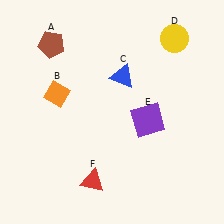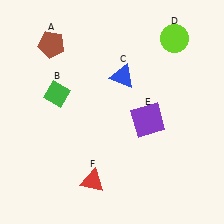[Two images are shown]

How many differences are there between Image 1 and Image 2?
There are 2 differences between the two images.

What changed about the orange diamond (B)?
In Image 1, B is orange. In Image 2, it changed to green.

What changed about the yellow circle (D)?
In Image 1, D is yellow. In Image 2, it changed to lime.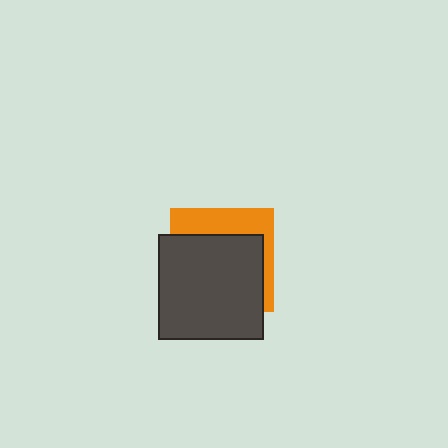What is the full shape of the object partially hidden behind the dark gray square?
The partially hidden object is an orange square.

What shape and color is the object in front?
The object in front is a dark gray square.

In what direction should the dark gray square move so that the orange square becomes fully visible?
The dark gray square should move down. That is the shortest direction to clear the overlap and leave the orange square fully visible.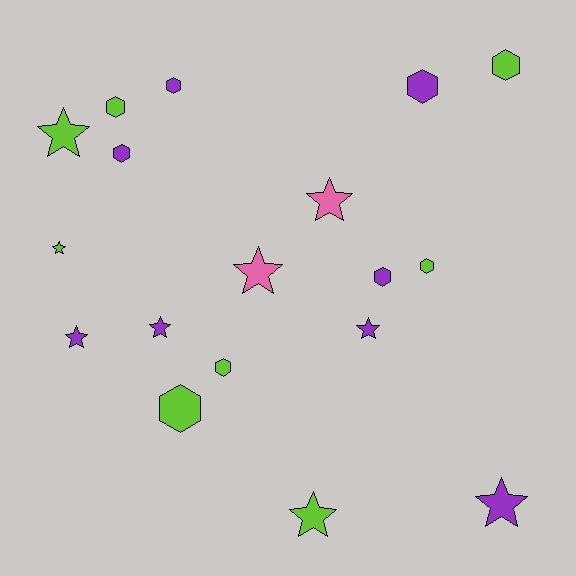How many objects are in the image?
There are 18 objects.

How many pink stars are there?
There are 2 pink stars.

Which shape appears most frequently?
Hexagon, with 9 objects.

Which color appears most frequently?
Lime, with 8 objects.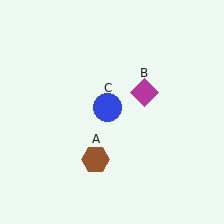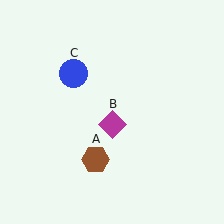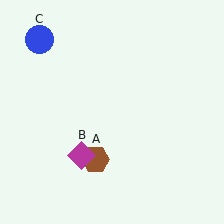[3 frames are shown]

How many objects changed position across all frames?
2 objects changed position: magenta diamond (object B), blue circle (object C).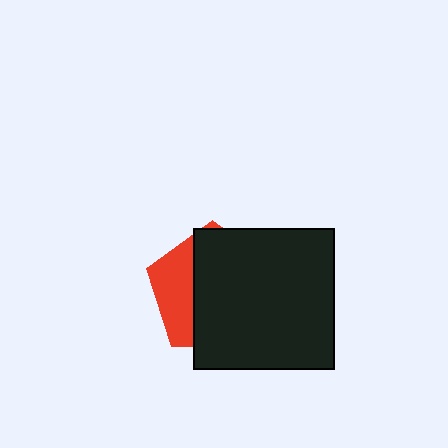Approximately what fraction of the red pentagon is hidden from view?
Roughly 69% of the red pentagon is hidden behind the black square.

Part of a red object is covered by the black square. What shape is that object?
It is a pentagon.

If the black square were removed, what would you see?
You would see the complete red pentagon.